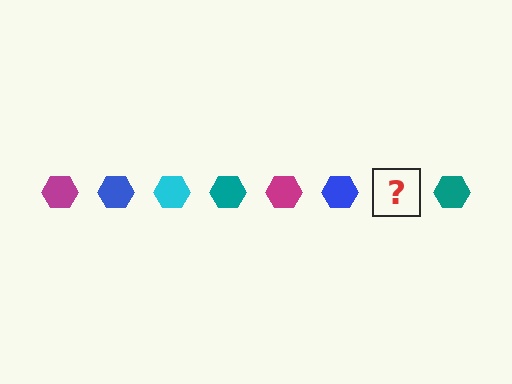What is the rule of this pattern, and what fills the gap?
The rule is that the pattern cycles through magenta, blue, cyan, teal hexagons. The gap should be filled with a cyan hexagon.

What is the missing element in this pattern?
The missing element is a cyan hexagon.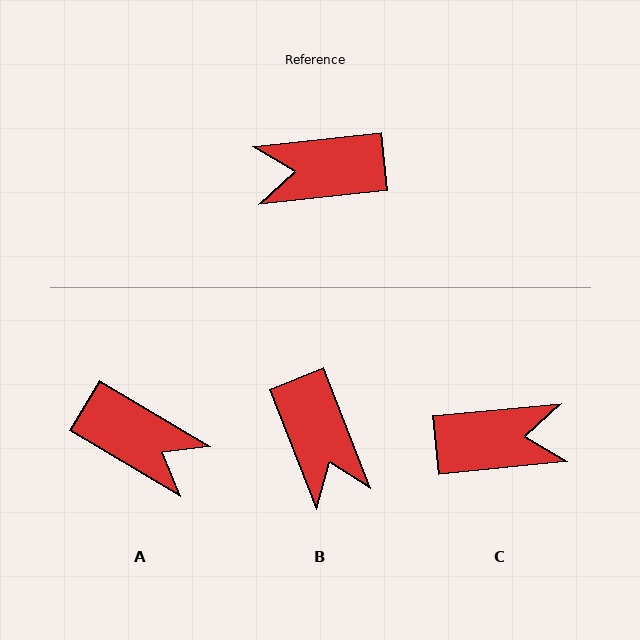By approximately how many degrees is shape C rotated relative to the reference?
Approximately 179 degrees counter-clockwise.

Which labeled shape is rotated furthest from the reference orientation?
C, about 179 degrees away.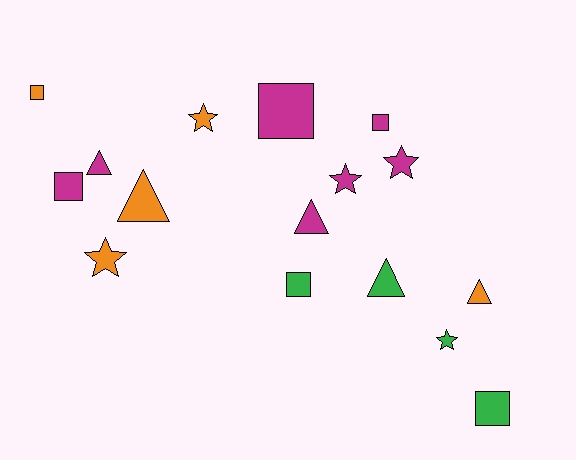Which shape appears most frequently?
Square, with 6 objects.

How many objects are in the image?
There are 16 objects.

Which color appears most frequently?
Magenta, with 7 objects.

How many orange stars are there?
There are 2 orange stars.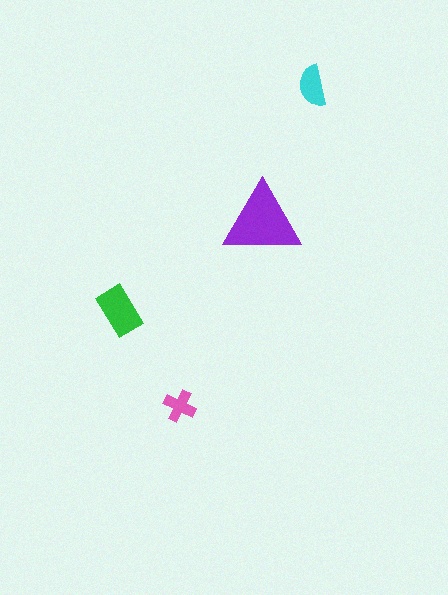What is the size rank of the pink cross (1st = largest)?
4th.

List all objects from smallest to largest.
The pink cross, the cyan semicircle, the green rectangle, the purple triangle.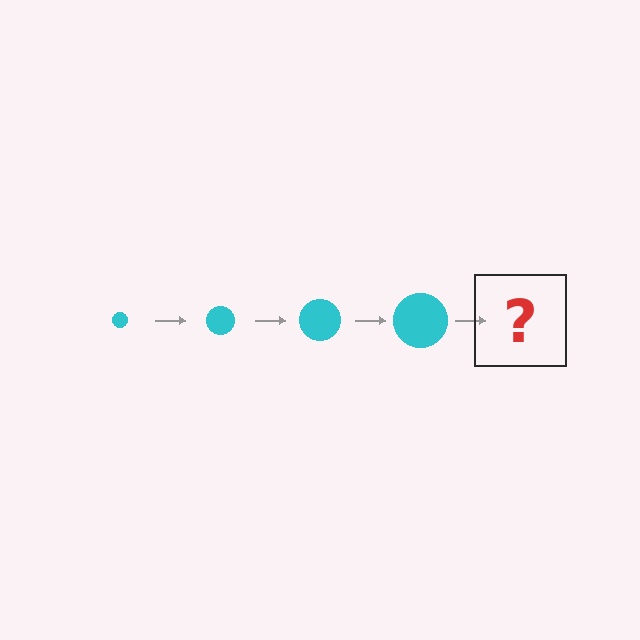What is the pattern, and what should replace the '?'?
The pattern is that the circle gets progressively larger each step. The '?' should be a cyan circle, larger than the previous one.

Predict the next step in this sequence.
The next step is a cyan circle, larger than the previous one.